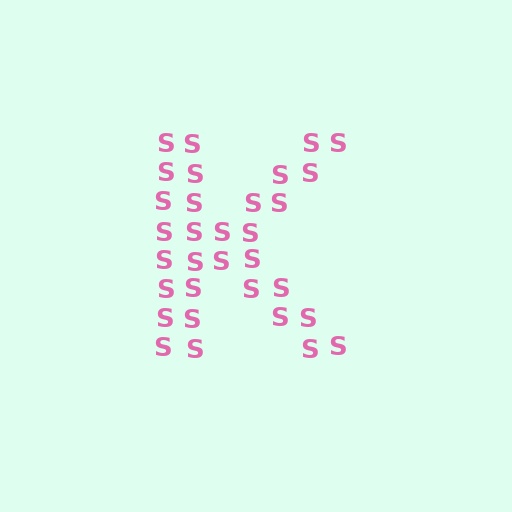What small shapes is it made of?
It is made of small letter S's.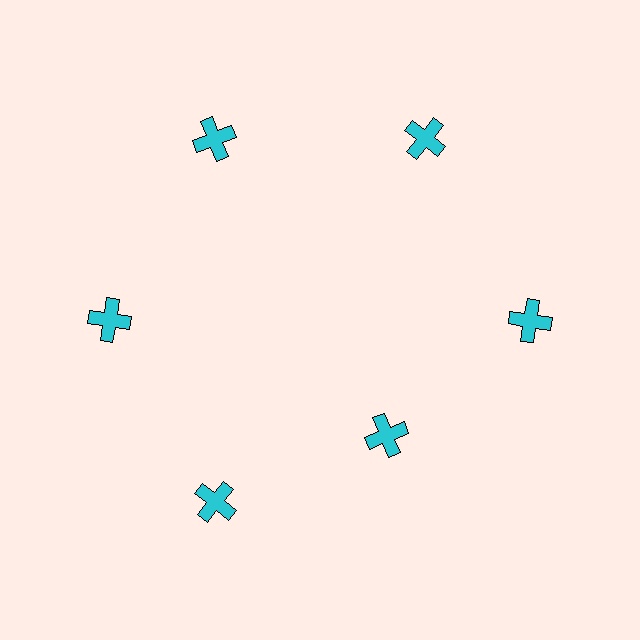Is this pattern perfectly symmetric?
No. The 6 cyan crosses are arranged in a ring, but one element near the 5 o'clock position is pulled inward toward the center, breaking the 6-fold rotational symmetry.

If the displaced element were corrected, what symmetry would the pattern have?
It would have 6-fold rotational symmetry — the pattern would map onto itself every 60 degrees.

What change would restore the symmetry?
The symmetry would be restored by moving it outward, back onto the ring so that all 6 crosses sit at equal angles and equal distance from the center.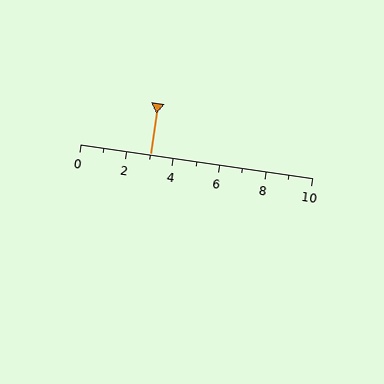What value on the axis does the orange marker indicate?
The marker indicates approximately 3.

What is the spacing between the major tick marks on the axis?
The major ticks are spaced 2 apart.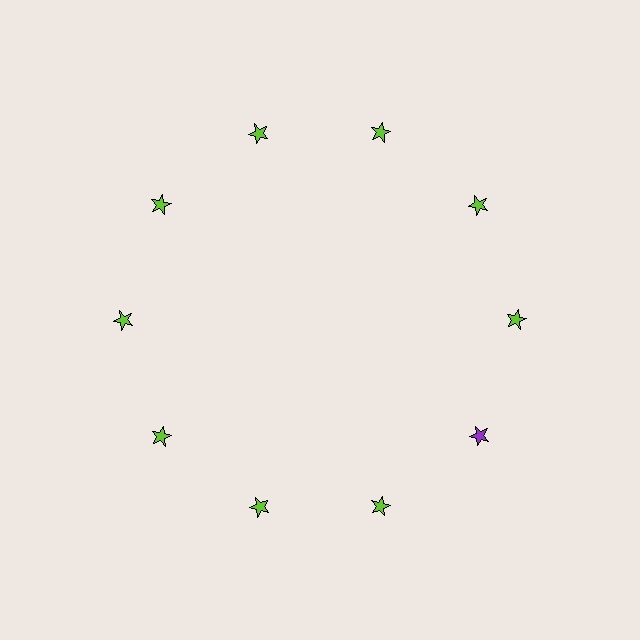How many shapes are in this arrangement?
There are 10 shapes arranged in a ring pattern.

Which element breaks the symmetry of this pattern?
The purple star at roughly the 4 o'clock position breaks the symmetry. All other shapes are lime stars.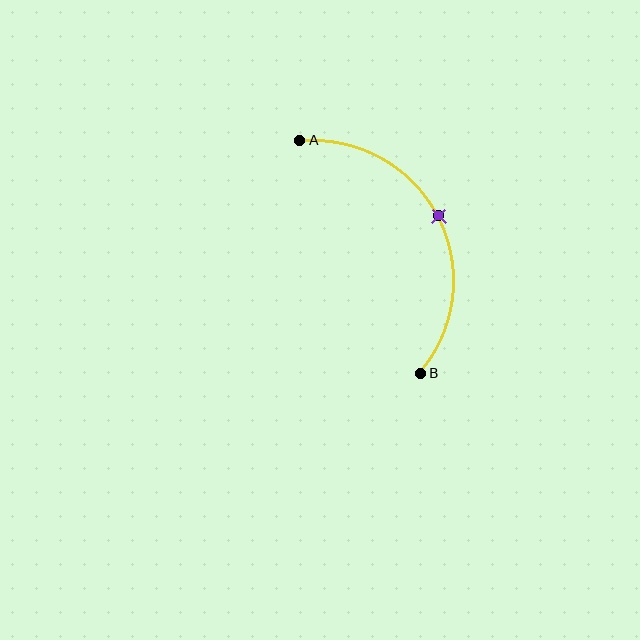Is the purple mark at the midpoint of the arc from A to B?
Yes. The purple mark lies on the arc at equal arc-length from both A and B — it is the arc midpoint.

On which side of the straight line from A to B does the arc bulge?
The arc bulges to the right of the straight line connecting A and B.